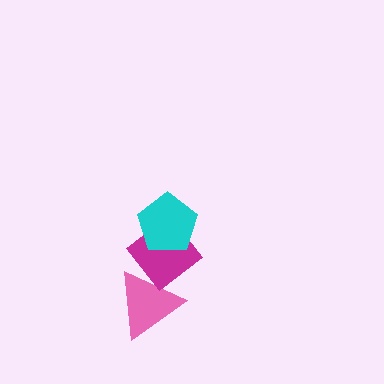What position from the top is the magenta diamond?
The magenta diamond is 2nd from the top.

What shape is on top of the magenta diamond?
The cyan pentagon is on top of the magenta diamond.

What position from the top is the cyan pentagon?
The cyan pentagon is 1st from the top.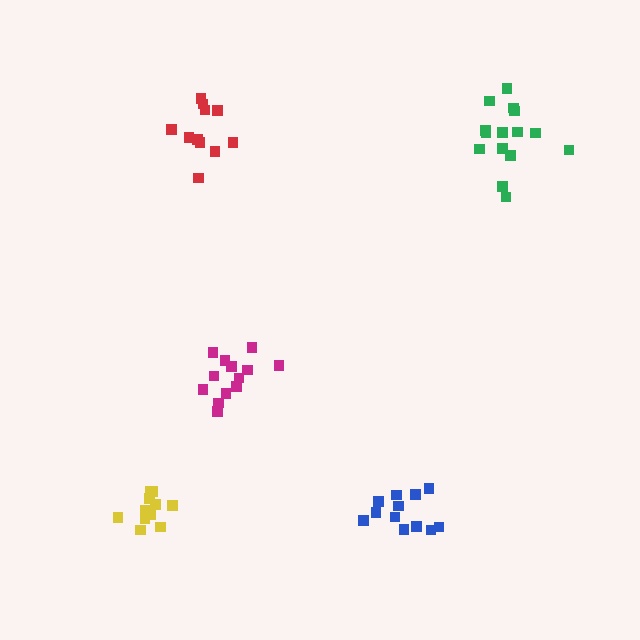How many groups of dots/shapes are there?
There are 5 groups.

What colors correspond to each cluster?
The clusters are colored: magenta, red, green, yellow, blue.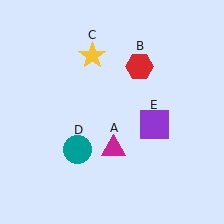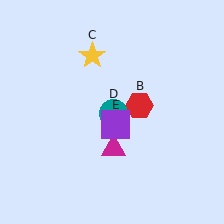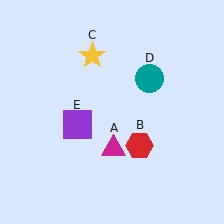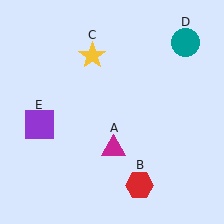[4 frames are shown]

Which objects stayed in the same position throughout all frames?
Magenta triangle (object A) and yellow star (object C) remained stationary.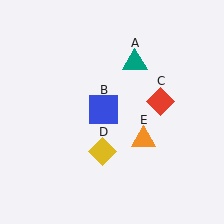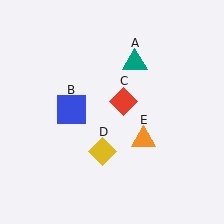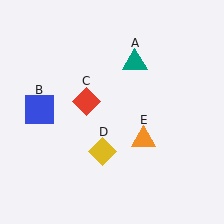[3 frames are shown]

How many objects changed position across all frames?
2 objects changed position: blue square (object B), red diamond (object C).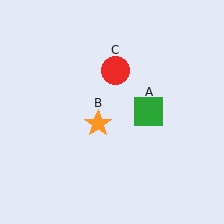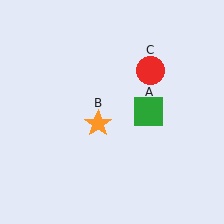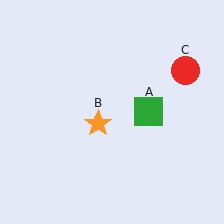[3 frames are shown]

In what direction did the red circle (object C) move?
The red circle (object C) moved right.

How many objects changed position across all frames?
1 object changed position: red circle (object C).